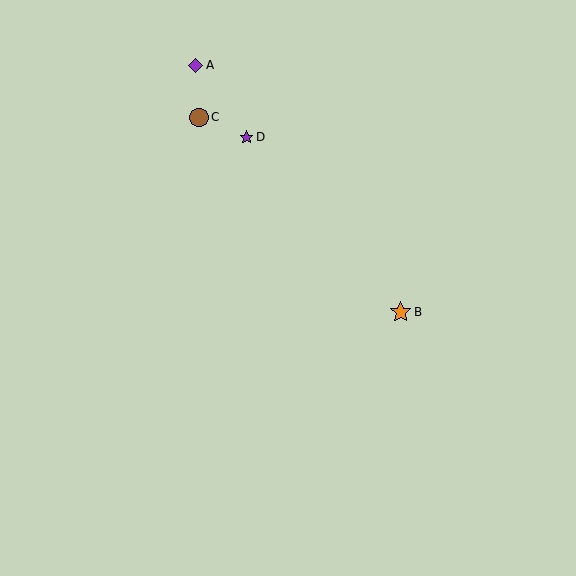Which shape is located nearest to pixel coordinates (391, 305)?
The orange star (labeled B) at (401, 312) is nearest to that location.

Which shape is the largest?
The orange star (labeled B) is the largest.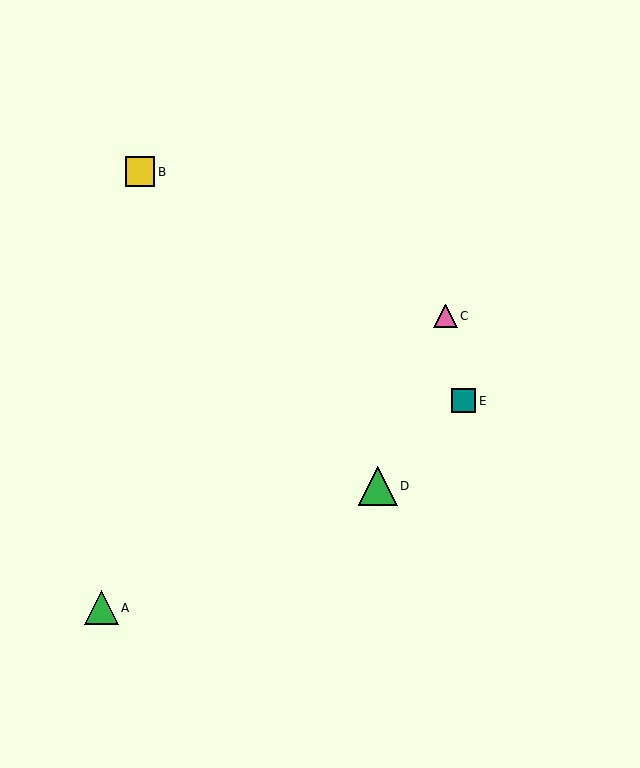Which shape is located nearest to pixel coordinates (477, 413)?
The teal square (labeled E) at (464, 401) is nearest to that location.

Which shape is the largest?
The green triangle (labeled D) is the largest.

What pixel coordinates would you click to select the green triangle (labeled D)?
Click at (378, 486) to select the green triangle D.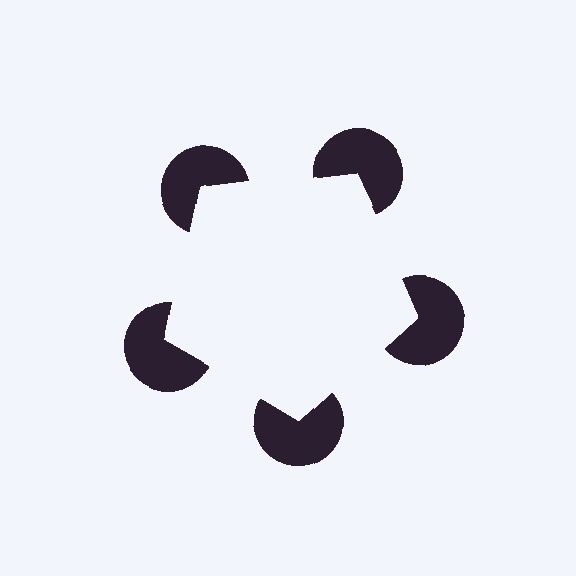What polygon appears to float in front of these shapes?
An illusory pentagon — its edges are inferred from the aligned wedge cuts in the pac-man discs, not physically drawn.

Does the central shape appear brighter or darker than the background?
It typically appears slightly brighter than the background, even though no actual brightness change is drawn.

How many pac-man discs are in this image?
There are 5 — one at each vertex of the illusory pentagon.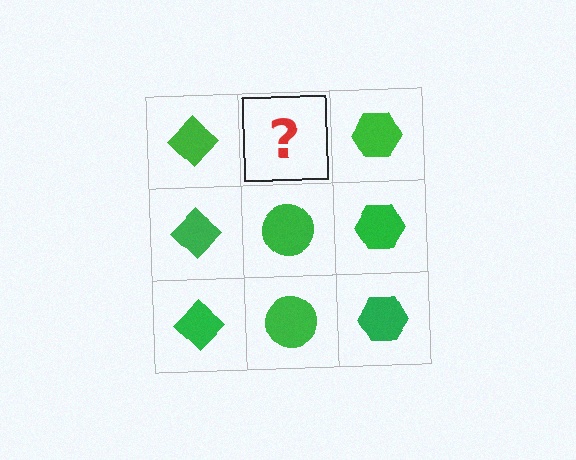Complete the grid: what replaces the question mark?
The question mark should be replaced with a green circle.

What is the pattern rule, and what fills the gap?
The rule is that each column has a consistent shape. The gap should be filled with a green circle.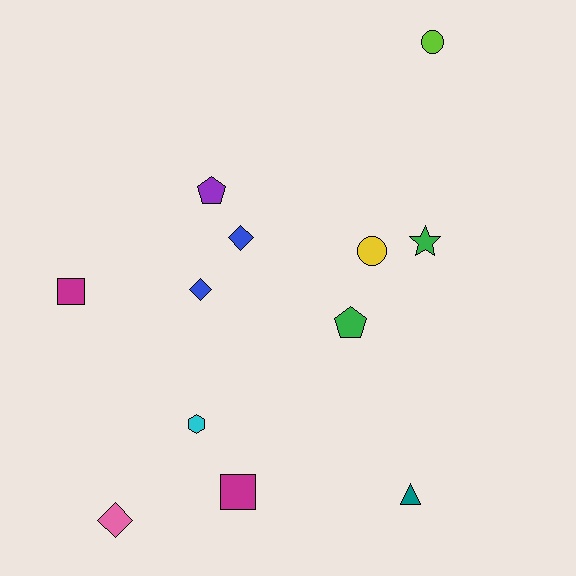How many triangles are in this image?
There is 1 triangle.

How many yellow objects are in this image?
There is 1 yellow object.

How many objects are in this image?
There are 12 objects.